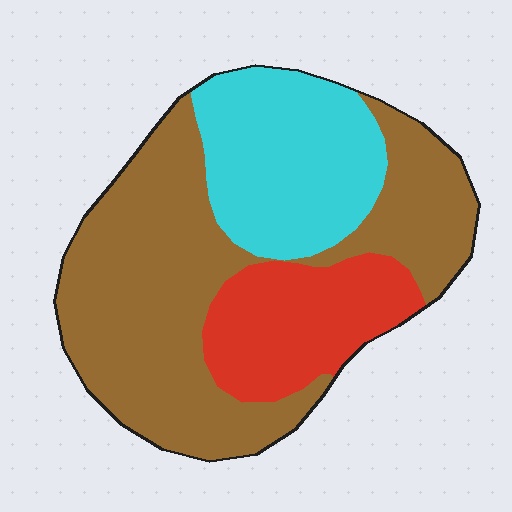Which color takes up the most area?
Brown, at roughly 55%.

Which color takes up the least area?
Red, at roughly 20%.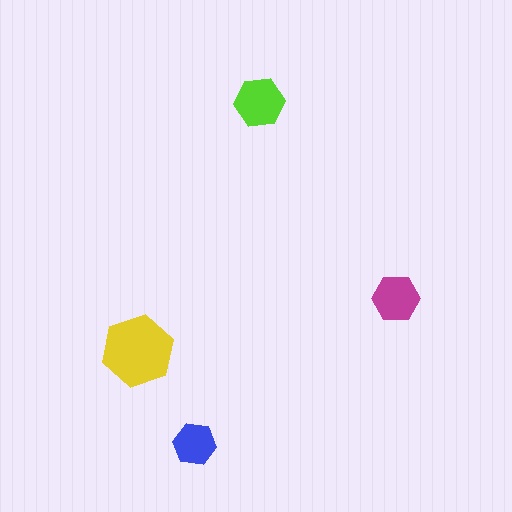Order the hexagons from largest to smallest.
the yellow one, the lime one, the magenta one, the blue one.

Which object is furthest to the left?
The yellow hexagon is leftmost.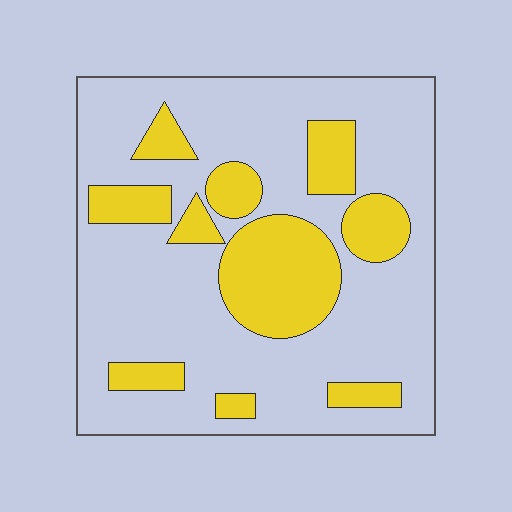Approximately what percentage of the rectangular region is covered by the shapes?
Approximately 25%.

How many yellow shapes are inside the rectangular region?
10.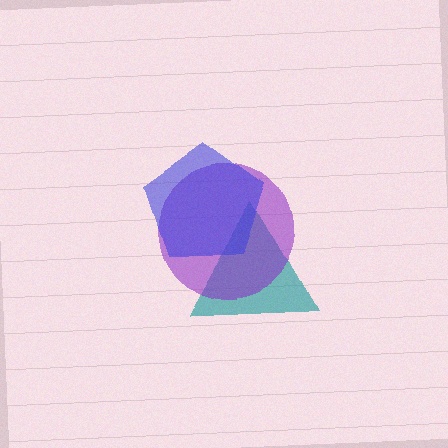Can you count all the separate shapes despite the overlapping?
Yes, there are 3 separate shapes.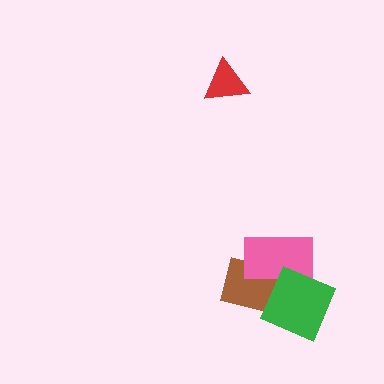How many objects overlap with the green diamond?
2 objects overlap with the green diamond.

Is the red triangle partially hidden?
No, no other shape covers it.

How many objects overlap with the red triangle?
0 objects overlap with the red triangle.